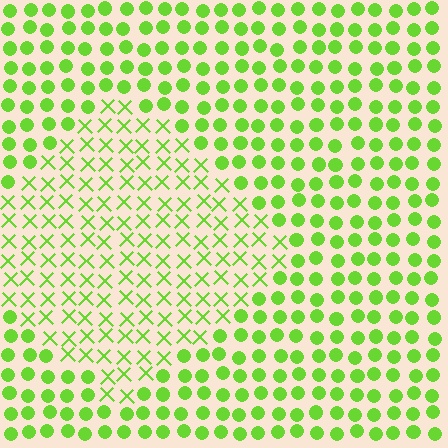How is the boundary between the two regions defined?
The boundary is defined by a change in element shape: X marks inside vs. circles outside. All elements share the same color and spacing.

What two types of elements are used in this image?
The image uses X marks inside the diamond region and circles outside it.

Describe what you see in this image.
The image is filled with small lime elements arranged in a uniform grid. A diamond-shaped region contains X marks, while the surrounding area contains circles. The boundary is defined purely by the change in element shape.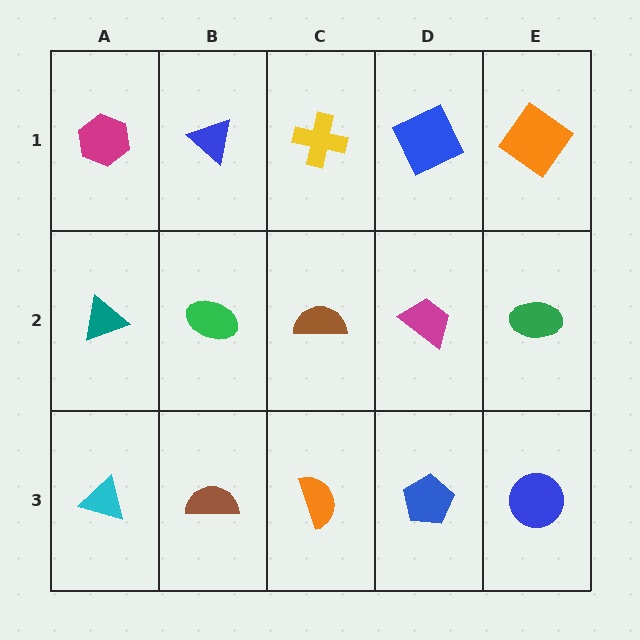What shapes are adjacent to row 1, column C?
A brown semicircle (row 2, column C), a blue triangle (row 1, column B), a blue square (row 1, column D).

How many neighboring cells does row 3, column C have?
3.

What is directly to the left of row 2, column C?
A green ellipse.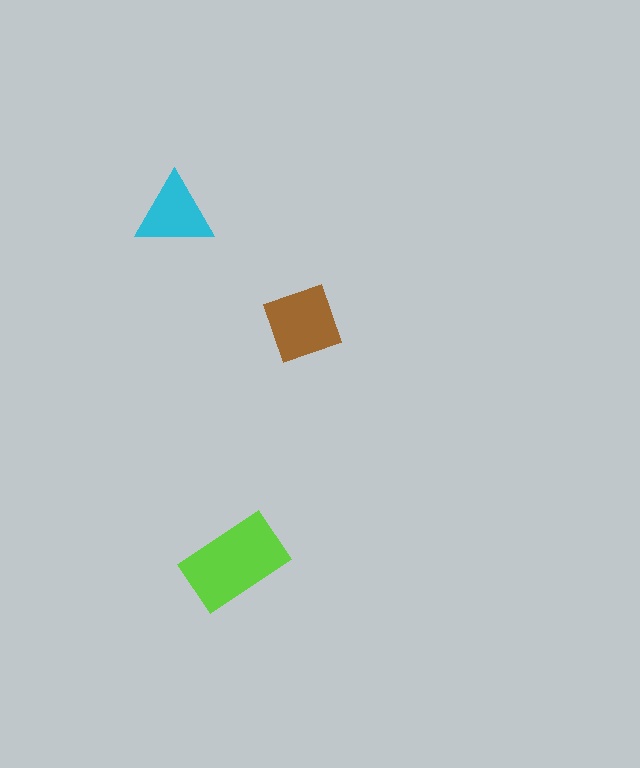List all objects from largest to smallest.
The lime rectangle, the brown square, the cyan triangle.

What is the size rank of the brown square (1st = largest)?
2nd.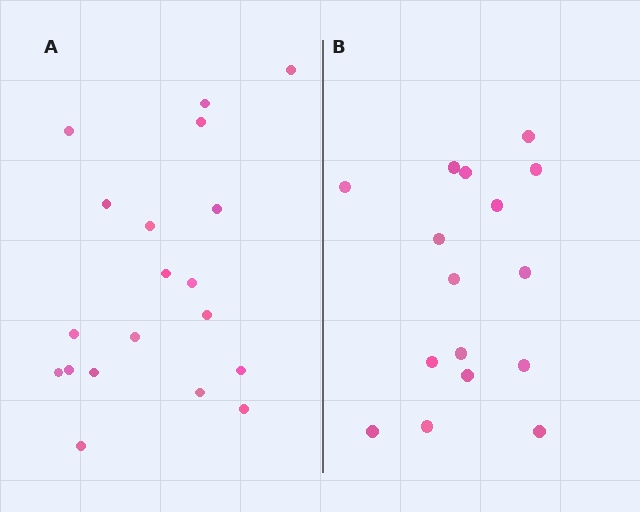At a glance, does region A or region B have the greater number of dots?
Region A (the left region) has more dots.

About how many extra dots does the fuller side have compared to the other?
Region A has just a few more — roughly 2 or 3 more dots than region B.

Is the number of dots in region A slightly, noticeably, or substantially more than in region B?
Region A has only slightly more — the two regions are fairly close. The ratio is roughly 1.2 to 1.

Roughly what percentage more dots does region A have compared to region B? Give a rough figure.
About 20% more.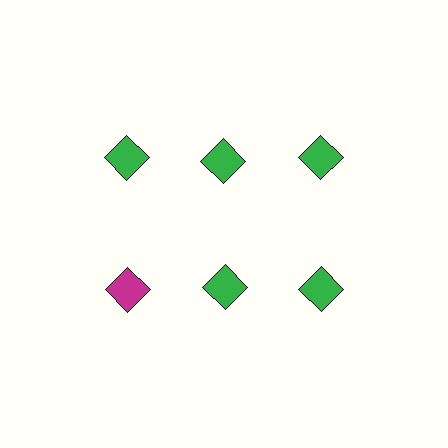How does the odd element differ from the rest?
It has a different color: magenta instead of green.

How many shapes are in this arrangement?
There are 6 shapes arranged in a grid pattern.